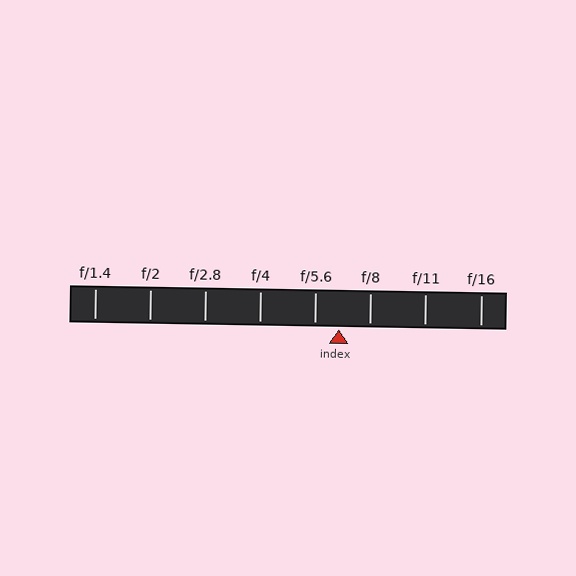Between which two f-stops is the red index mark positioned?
The index mark is between f/5.6 and f/8.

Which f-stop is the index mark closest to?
The index mark is closest to f/5.6.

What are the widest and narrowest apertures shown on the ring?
The widest aperture shown is f/1.4 and the narrowest is f/16.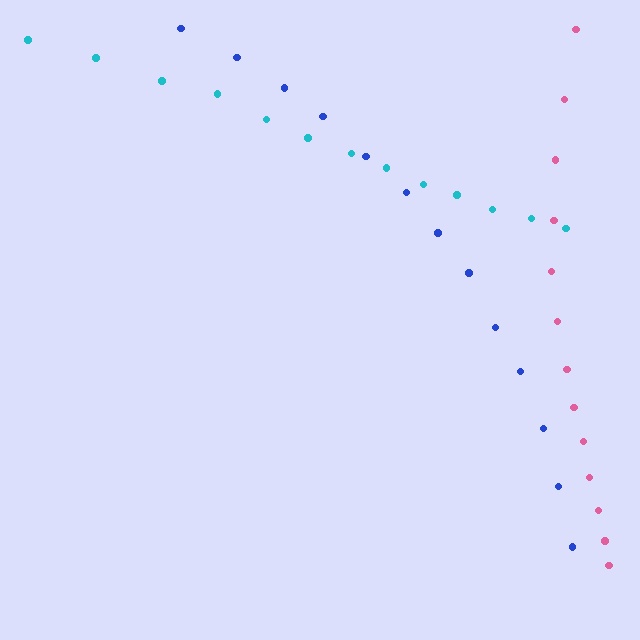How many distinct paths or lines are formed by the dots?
There are 3 distinct paths.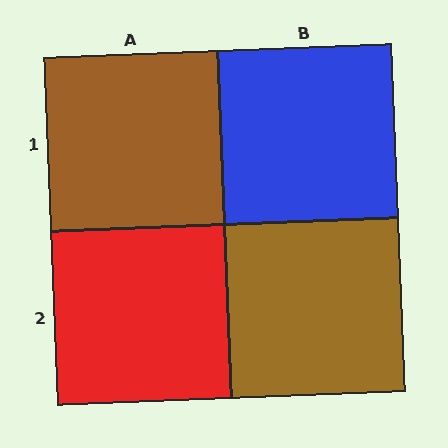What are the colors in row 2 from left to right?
Red, brown.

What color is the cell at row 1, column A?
Brown.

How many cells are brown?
2 cells are brown.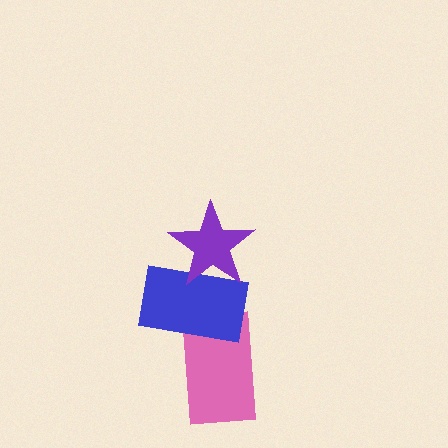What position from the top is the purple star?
The purple star is 1st from the top.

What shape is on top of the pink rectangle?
The blue rectangle is on top of the pink rectangle.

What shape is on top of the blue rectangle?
The purple star is on top of the blue rectangle.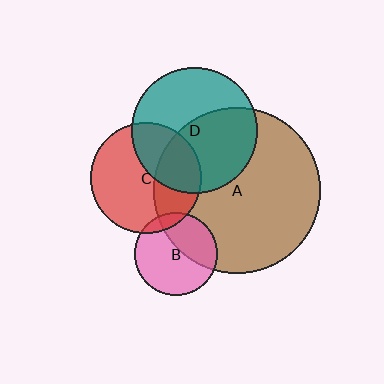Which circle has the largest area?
Circle A (brown).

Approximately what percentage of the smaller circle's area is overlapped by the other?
Approximately 35%.